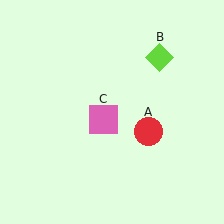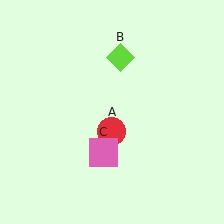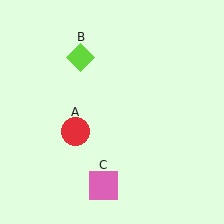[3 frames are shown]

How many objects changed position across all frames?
3 objects changed position: red circle (object A), lime diamond (object B), pink square (object C).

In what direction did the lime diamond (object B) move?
The lime diamond (object B) moved left.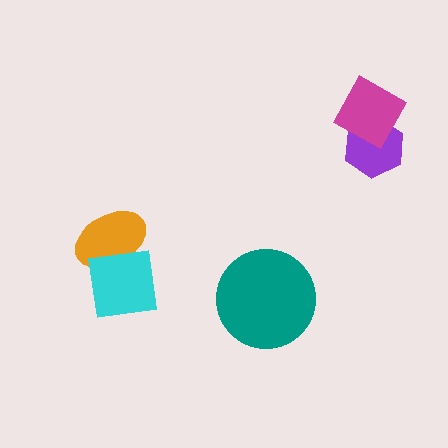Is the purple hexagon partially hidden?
Yes, it is partially covered by another shape.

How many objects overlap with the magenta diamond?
1 object overlaps with the magenta diamond.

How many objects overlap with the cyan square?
1 object overlaps with the cyan square.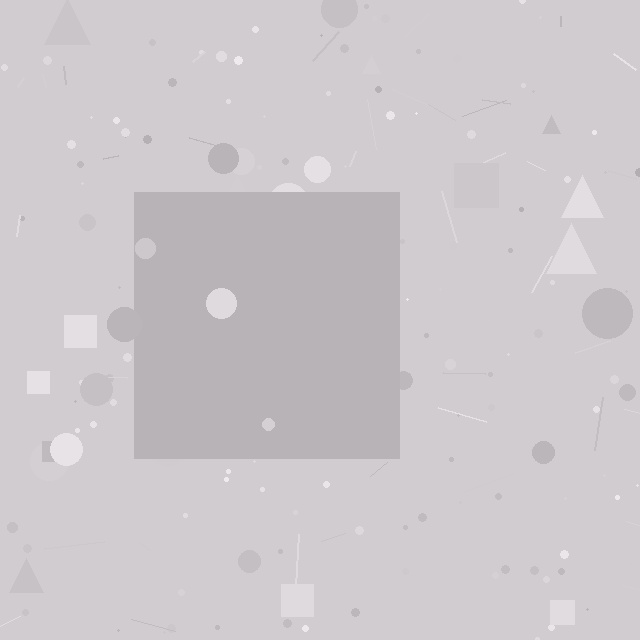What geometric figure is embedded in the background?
A square is embedded in the background.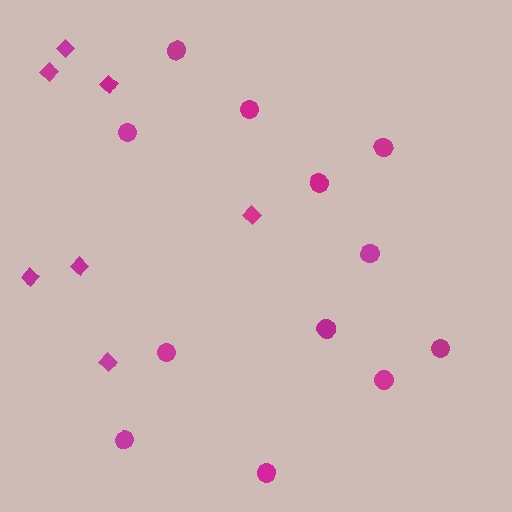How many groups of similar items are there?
There are 2 groups: one group of diamonds (7) and one group of circles (12).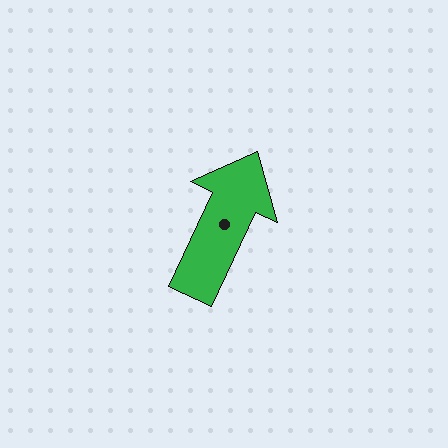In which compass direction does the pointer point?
Northeast.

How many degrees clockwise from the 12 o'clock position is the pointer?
Approximately 25 degrees.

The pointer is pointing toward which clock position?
Roughly 1 o'clock.